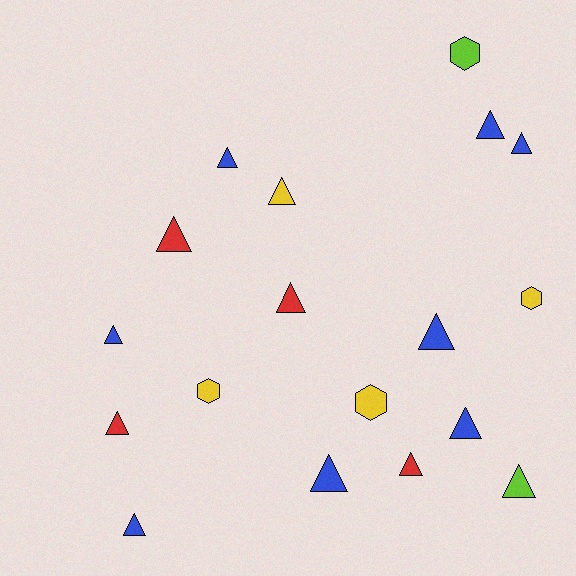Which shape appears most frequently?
Triangle, with 14 objects.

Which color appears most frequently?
Blue, with 8 objects.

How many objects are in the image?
There are 18 objects.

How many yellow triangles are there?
There is 1 yellow triangle.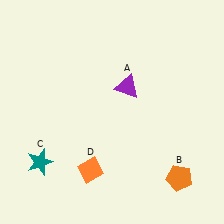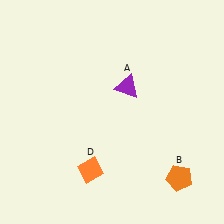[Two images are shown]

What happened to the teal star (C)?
The teal star (C) was removed in Image 2. It was in the bottom-left area of Image 1.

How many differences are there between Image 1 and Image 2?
There is 1 difference between the two images.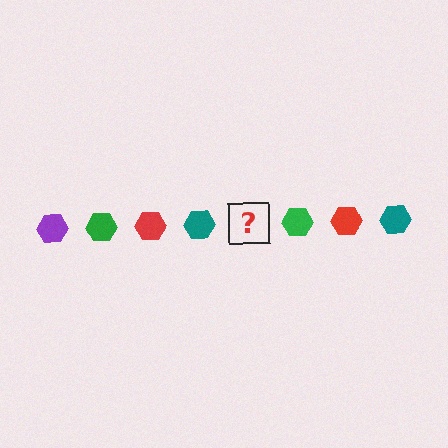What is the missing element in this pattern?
The missing element is a purple hexagon.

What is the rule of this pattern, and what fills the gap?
The rule is that the pattern cycles through purple, green, red, teal hexagons. The gap should be filled with a purple hexagon.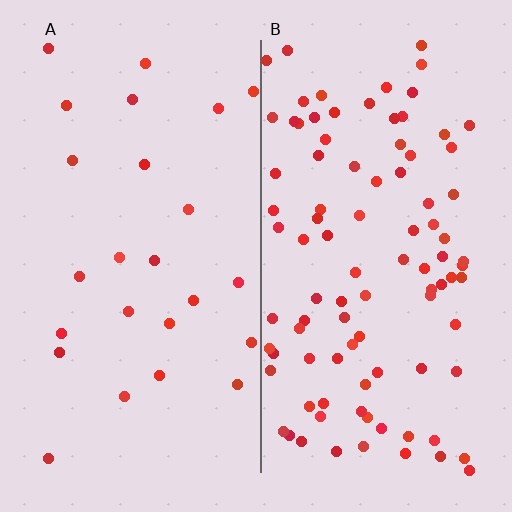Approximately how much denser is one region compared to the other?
Approximately 3.9× — region B over region A.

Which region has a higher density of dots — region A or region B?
B (the right).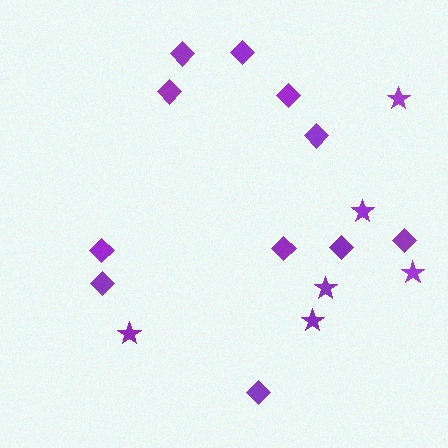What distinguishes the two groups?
There are 2 groups: one group of diamonds (11) and one group of stars (6).